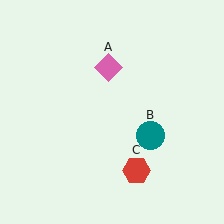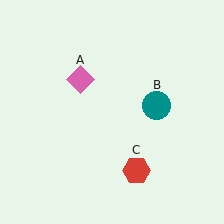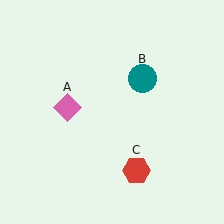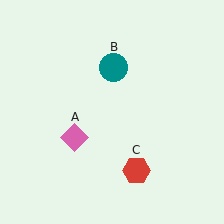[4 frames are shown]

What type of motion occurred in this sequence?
The pink diamond (object A), teal circle (object B) rotated counterclockwise around the center of the scene.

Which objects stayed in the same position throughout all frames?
Red hexagon (object C) remained stationary.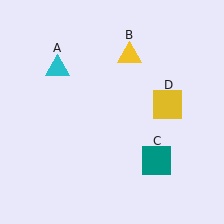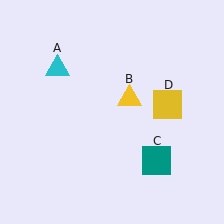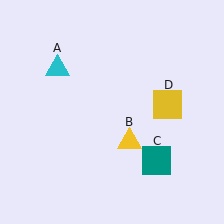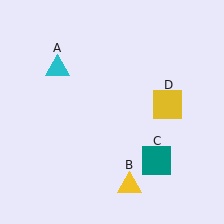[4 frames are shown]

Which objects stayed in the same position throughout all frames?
Cyan triangle (object A) and teal square (object C) and yellow square (object D) remained stationary.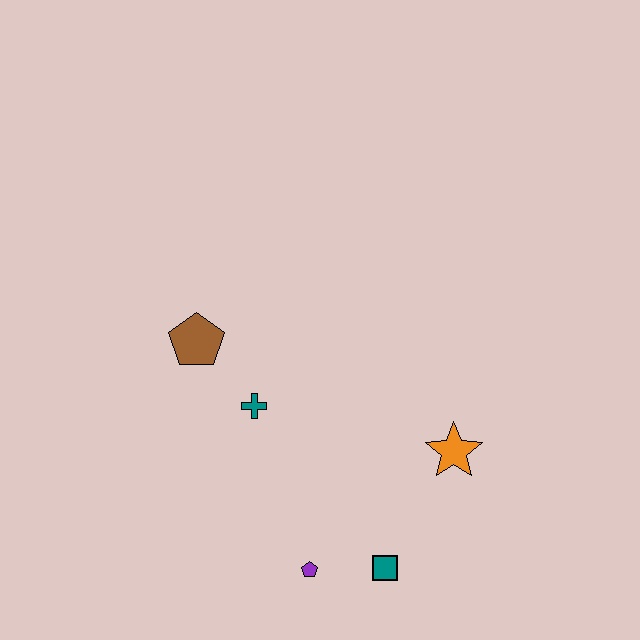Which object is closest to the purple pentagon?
The teal square is closest to the purple pentagon.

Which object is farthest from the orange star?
The brown pentagon is farthest from the orange star.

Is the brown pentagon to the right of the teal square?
No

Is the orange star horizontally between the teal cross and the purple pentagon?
No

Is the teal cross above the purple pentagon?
Yes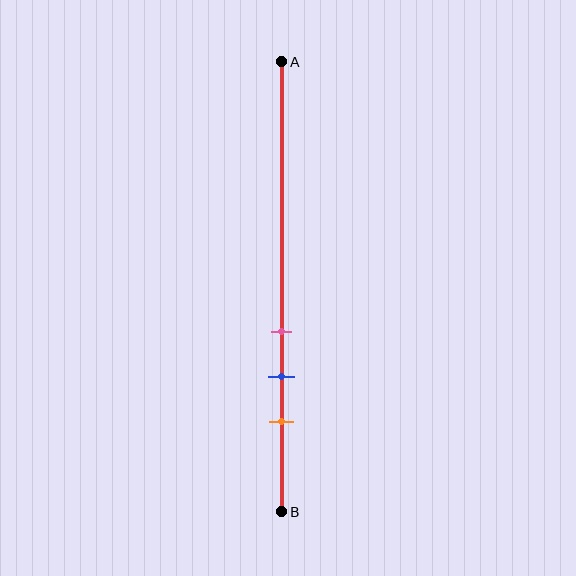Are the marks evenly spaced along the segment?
Yes, the marks are approximately evenly spaced.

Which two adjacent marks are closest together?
The pink and blue marks are the closest adjacent pair.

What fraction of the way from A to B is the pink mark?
The pink mark is approximately 60% (0.6) of the way from A to B.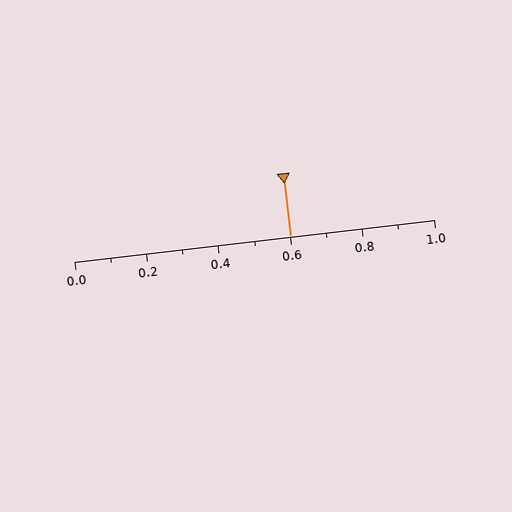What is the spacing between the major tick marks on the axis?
The major ticks are spaced 0.2 apart.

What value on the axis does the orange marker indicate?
The marker indicates approximately 0.6.